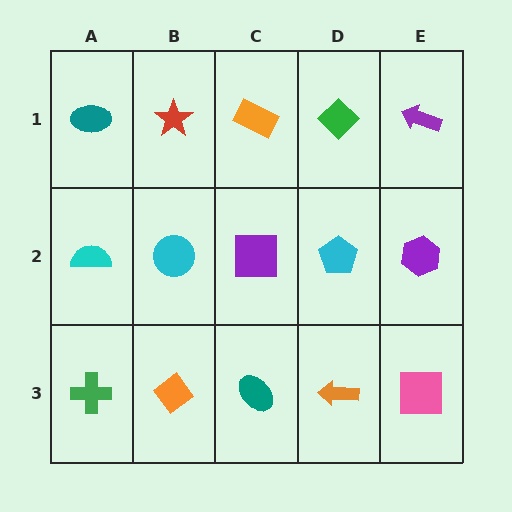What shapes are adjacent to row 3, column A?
A cyan semicircle (row 2, column A), an orange diamond (row 3, column B).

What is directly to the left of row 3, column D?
A teal ellipse.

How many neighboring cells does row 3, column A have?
2.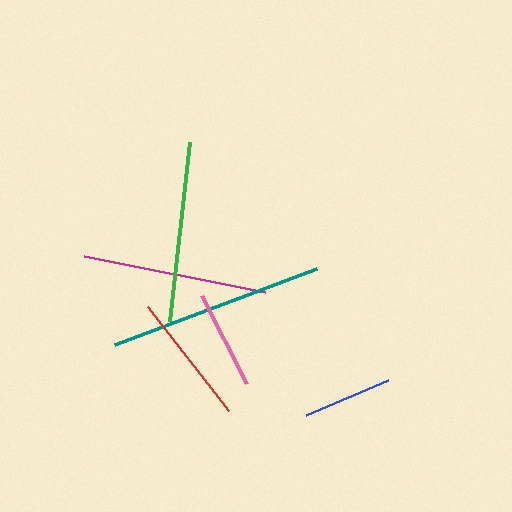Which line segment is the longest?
The teal line is the longest at approximately 216 pixels.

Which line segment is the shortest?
The blue line is the shortest at approximately 90 pixels.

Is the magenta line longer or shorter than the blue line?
The magenta line is longer than the blue line.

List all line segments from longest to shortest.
From longest to shortest: teal, magenta, green, red, pink, blue.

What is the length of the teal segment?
The teal segment is approximately 216 pixels long.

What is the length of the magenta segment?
The magenta segment is approximately 185 pixels long.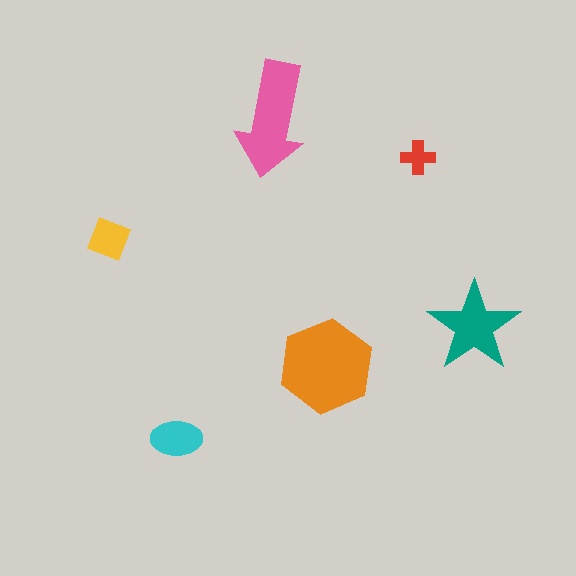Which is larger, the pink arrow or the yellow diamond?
The pink arrow.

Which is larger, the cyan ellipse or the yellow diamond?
The cyan ellipse.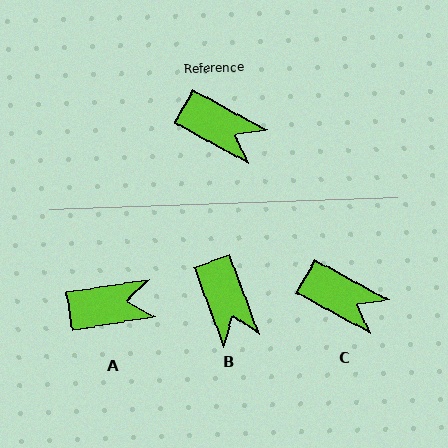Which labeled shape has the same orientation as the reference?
C.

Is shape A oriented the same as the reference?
No, it is off by about 38 degrees.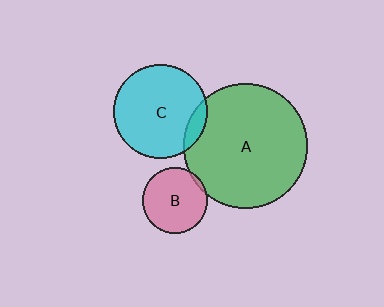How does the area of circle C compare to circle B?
Approximately 2.0 times.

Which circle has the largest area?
Circle A (green).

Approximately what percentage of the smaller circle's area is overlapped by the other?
Approximately 10%.